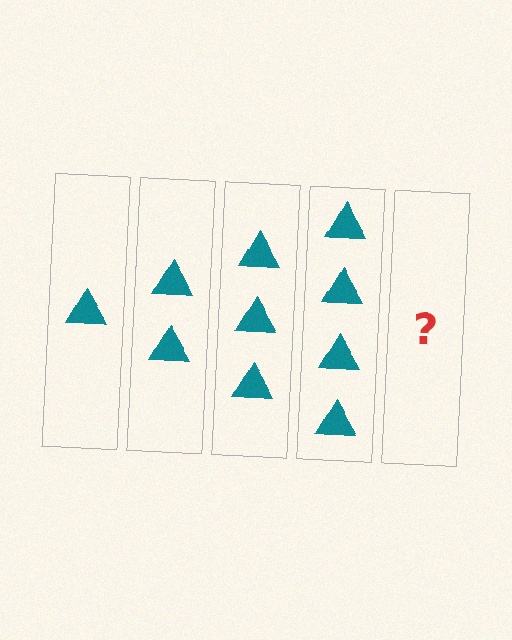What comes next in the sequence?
The next element should be 5 triangles.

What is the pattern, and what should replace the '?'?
The pattern is that each step adds one more triangle. The '?' should be 5 triangles.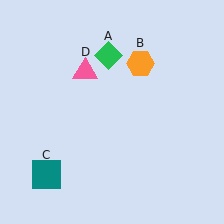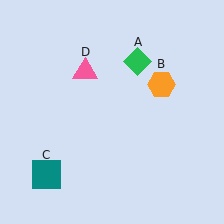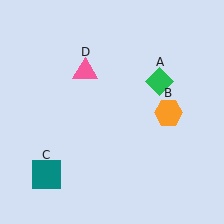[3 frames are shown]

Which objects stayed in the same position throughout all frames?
Teal square (object C) and pink triangle (object D) remained stationary.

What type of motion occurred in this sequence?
The green diamond (object A), orange hexagon (object B) rotated clockwise around the center of the scene.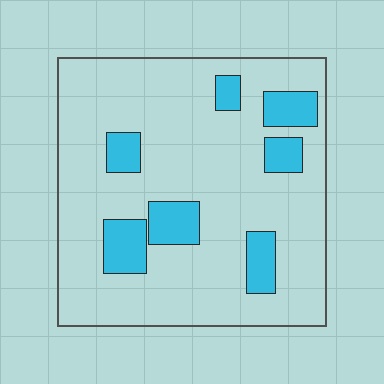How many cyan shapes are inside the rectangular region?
7.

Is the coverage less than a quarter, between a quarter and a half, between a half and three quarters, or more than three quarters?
Less than a quarter.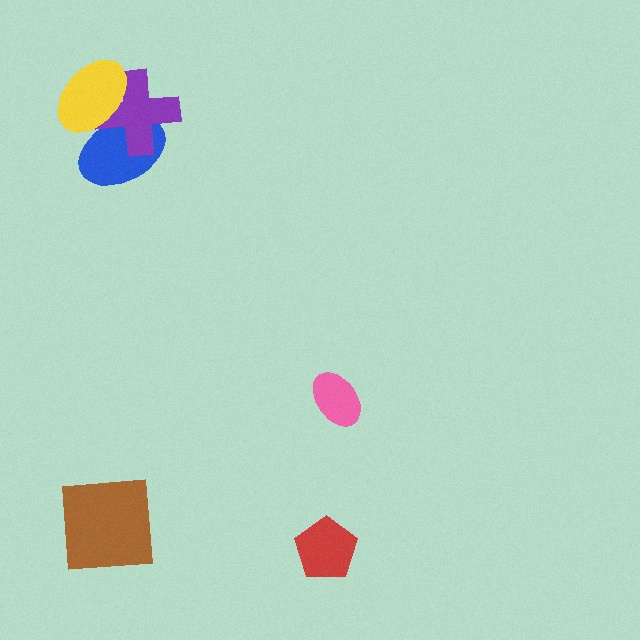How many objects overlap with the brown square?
0 objects overlap with the brown square.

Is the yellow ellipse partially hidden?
No, no other shape covers it.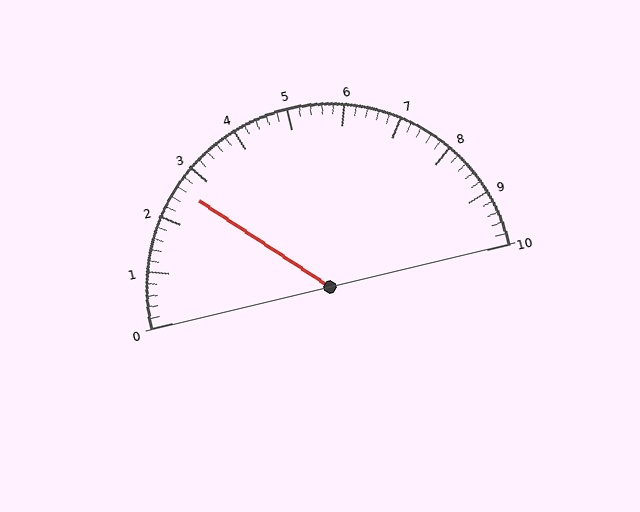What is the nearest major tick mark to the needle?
The nearest major tick mark is 3.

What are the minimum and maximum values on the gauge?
The gauge ranges from 0 to 10.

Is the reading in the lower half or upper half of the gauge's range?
The reading is in the lower half of the range (0 to 10).